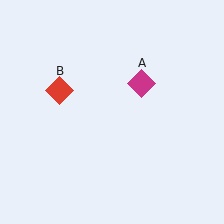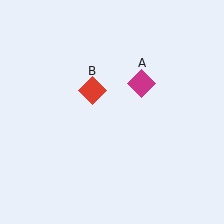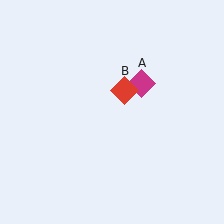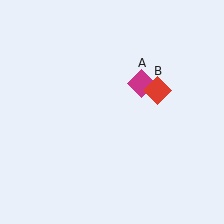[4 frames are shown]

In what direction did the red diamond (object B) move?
The red diamond (object B) moved right.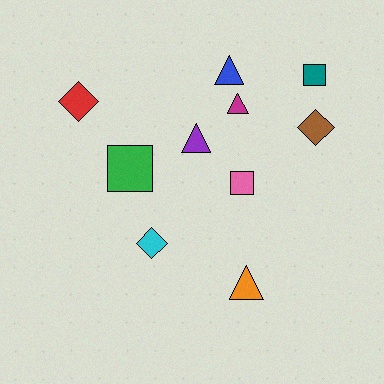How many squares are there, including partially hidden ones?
There are 3 squares.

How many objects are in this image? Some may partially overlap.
There are 10 objects.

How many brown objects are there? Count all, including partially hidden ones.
There is 1 brown object.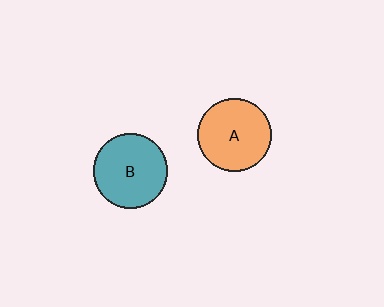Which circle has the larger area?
Circle B (teal).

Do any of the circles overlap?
No, none of the circles overlap.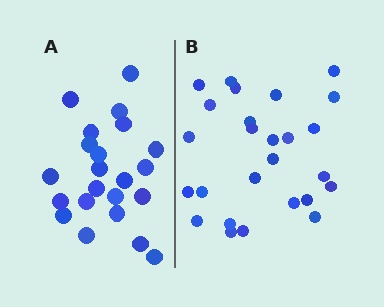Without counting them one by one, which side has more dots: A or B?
Region B (the right region) has more dots.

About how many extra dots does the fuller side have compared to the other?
Region B has about 4 more dots than region A.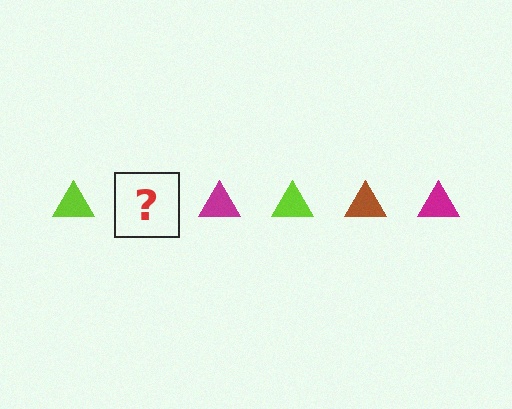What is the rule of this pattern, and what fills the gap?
The rule is that the pattern cycles through lime, brown, magenta triangles. The gap should be filled with a brown triangle.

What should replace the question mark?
The question mark should be replaced with a brown triangle.